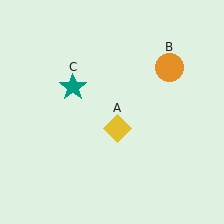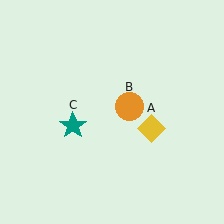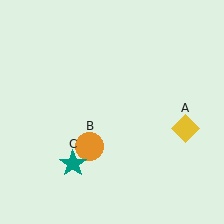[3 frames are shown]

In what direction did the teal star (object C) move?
The teal star (object C) moved down.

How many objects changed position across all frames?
3 objects changed position: yellow diamond (object A), orange circle (object B), teal star (object C).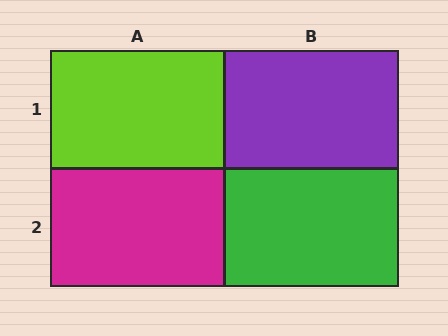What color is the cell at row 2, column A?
Magenta.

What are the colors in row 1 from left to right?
Lime, purple.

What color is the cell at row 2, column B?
Green.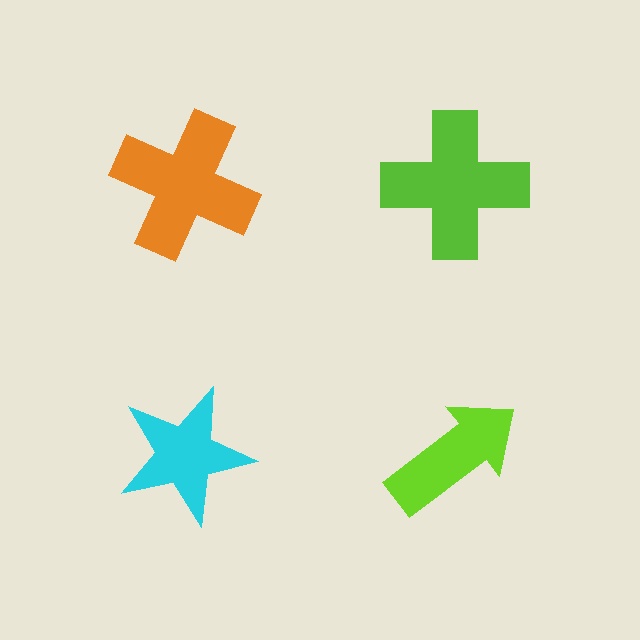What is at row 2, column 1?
A cyan star.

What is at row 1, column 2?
A lime cross.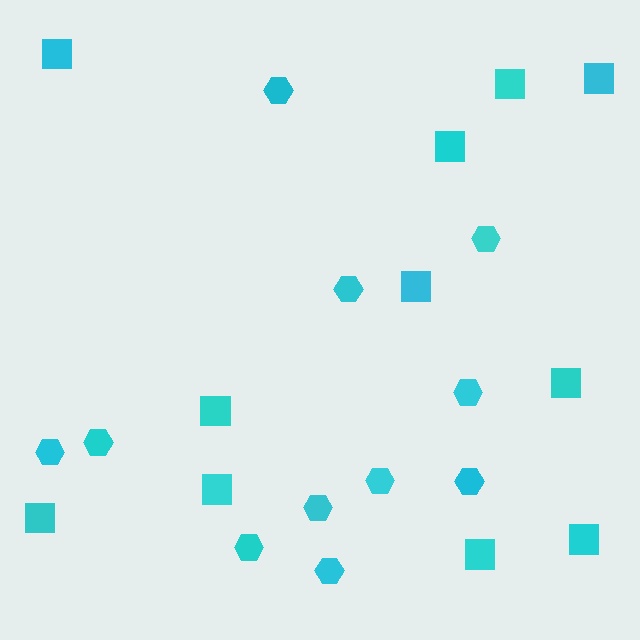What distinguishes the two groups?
There are 2 groups: one group of hexagons (11) and one group of squares (11).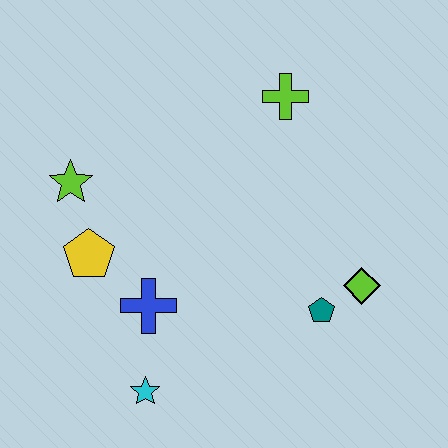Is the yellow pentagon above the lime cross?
No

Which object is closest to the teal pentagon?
The lime diamond is closest to the teal pentagon.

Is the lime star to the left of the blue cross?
Yes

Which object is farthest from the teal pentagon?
The lime star is farthest from the teal pentagon.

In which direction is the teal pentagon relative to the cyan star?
The teal pentagon is to the right of the cyan star.